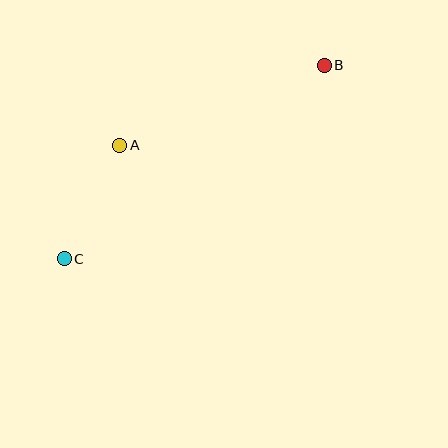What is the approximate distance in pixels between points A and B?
The distance between A and B is approximately 220 pixels.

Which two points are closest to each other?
Points A and C are closest to each other.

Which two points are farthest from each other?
Points B and C are farthest from each other.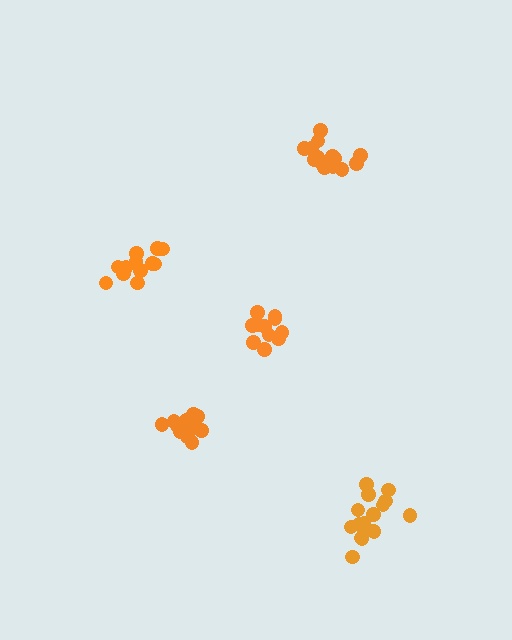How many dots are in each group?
Group 1: 12 dots, Group 2: 12 dots, Group 3: 16 dots, Group 4: 14 dots, Group 5: 13 dots (67 total).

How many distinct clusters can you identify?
There are 5 distinct clusters.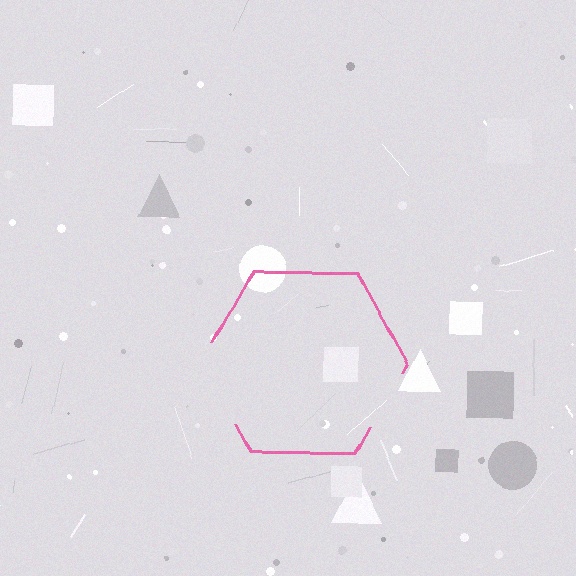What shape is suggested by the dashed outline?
The dashed outline suggests a hexagon.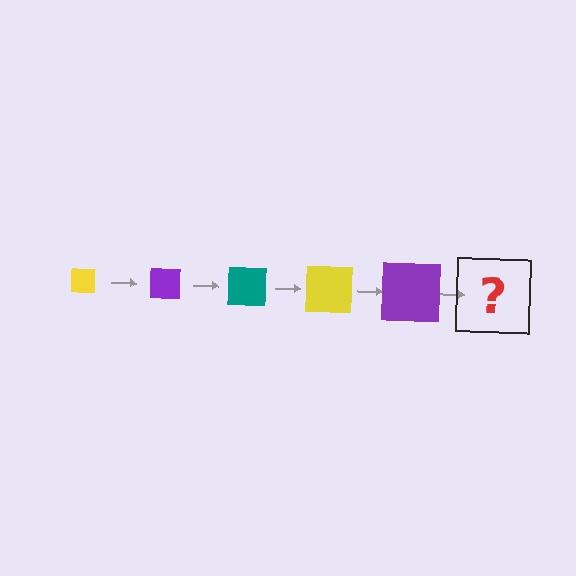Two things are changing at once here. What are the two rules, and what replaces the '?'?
The two rules are that the square grows larger each step and the color cycles through yellow, purple, and teal. The '?' should be a teal square, larger than the previous one.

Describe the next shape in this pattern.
It should be a teal square, larger than the previous one.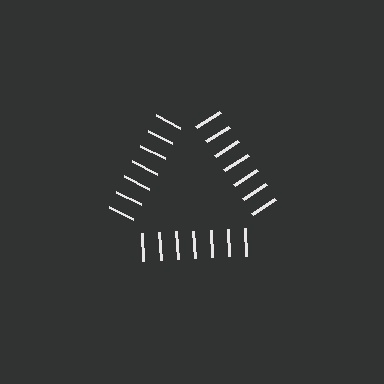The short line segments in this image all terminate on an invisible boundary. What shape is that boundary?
An illusory triangle — the line segments terminate on its edges but no continuous stroke is drawn.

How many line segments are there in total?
21 — 7 along each of the 3 edges.